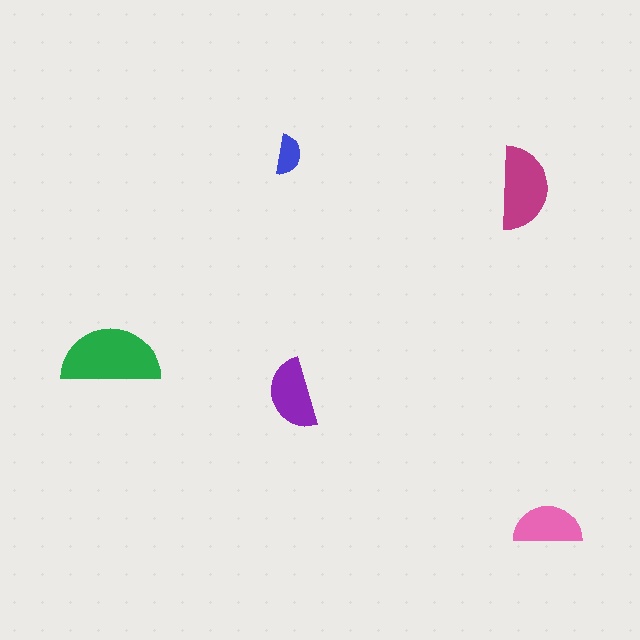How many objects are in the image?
There are 5 objects in the image.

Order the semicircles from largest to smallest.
the green one, the magenta one, the purple one, the pink one, the blue one.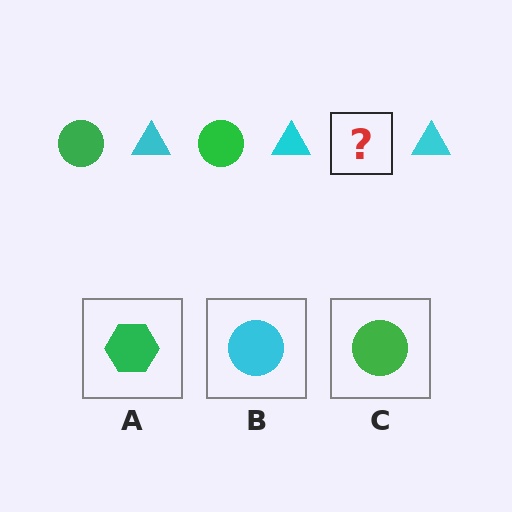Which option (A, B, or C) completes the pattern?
C.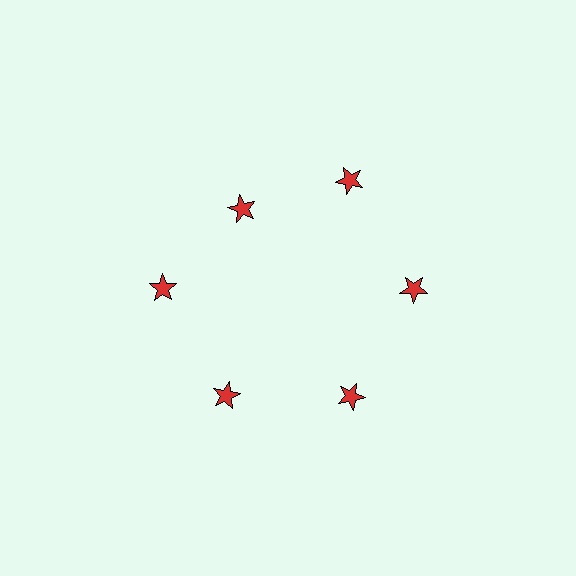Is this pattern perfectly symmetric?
No. The 6 red stars are arranged in a ring, but one element near the 11 o'clock position is pulled inward toward the center, breaking the 6-fold rotational symmetry.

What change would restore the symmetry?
The symmetry would be restored by moving it outward, back onto the ring so that all 6 stars sit at equal angles and equal distance from the center.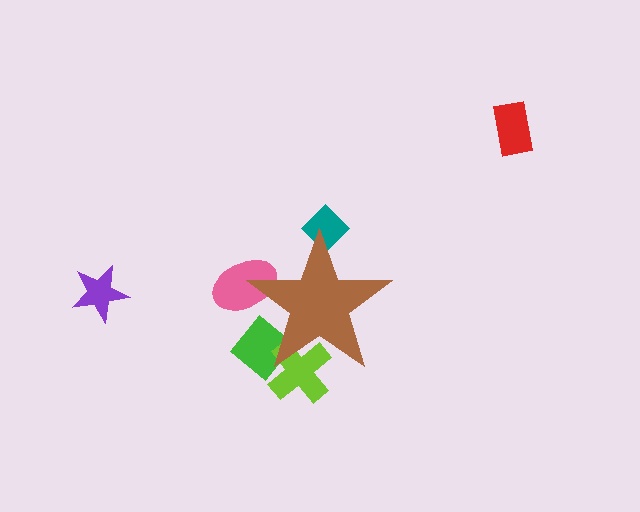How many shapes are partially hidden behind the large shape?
4 shapes are partially hidden.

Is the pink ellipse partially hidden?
Yes, the pink ellipse is partially hidden behind the brown star.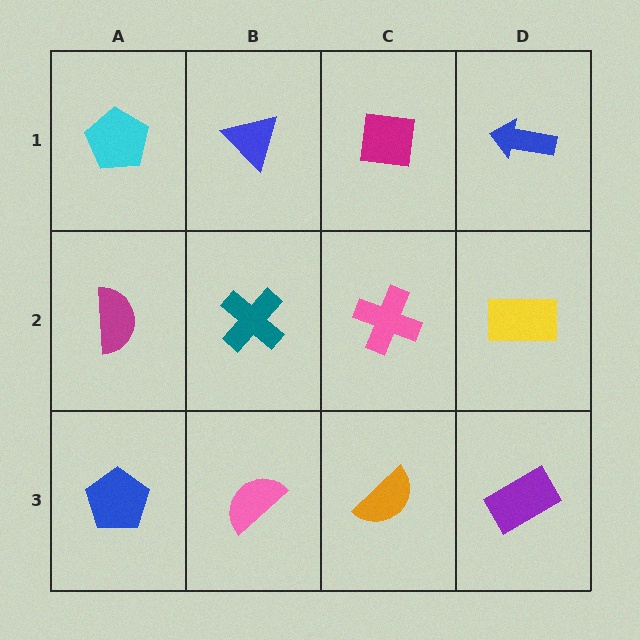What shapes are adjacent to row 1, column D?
A yellow rectangle (row 2, column D), a magenta square (row 1, column C).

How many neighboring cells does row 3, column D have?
2.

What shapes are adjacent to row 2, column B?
A blue triangle (row 1, column B), a pink semicircle (row 3, column B), a magenta semicircle (row 2, column A), a pink cross (row 2, column C).